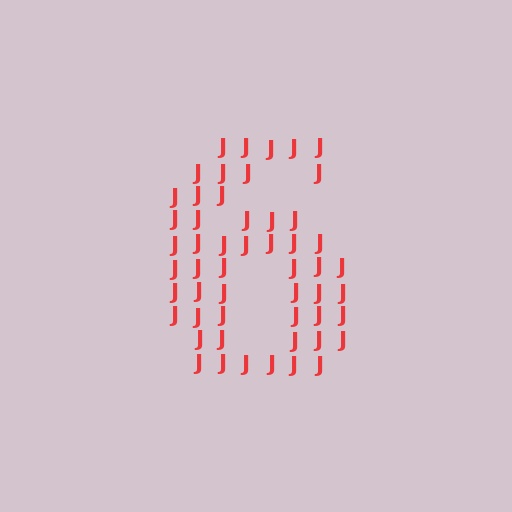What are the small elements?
The small elements are letter J's.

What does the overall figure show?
The overall figure shows the digit 6.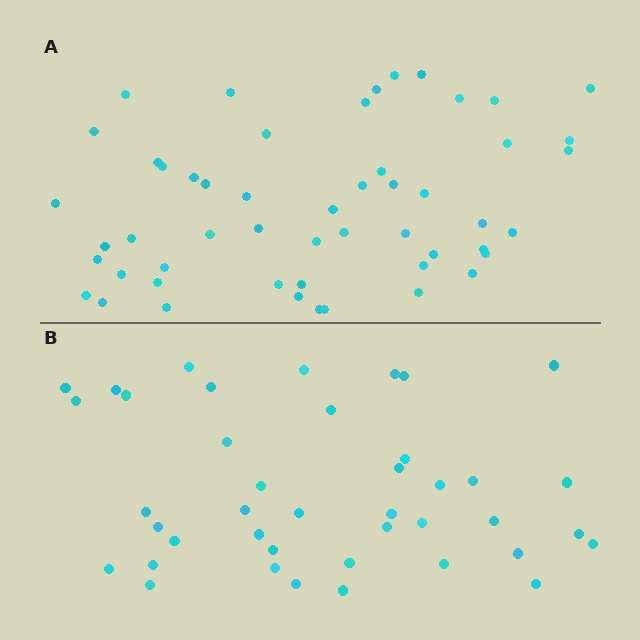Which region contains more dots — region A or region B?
Region A (the top region) has more dots.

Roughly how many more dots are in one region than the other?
Region A has roughly 12 or so more dots than region B.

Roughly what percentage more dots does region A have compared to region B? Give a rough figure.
About 25% more.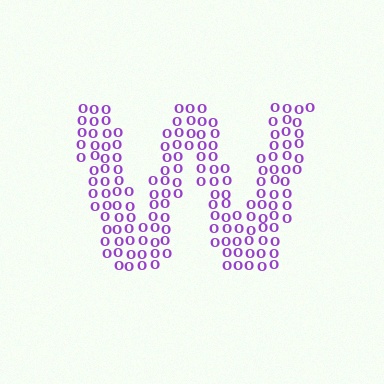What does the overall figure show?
The overall figure shows the letter W.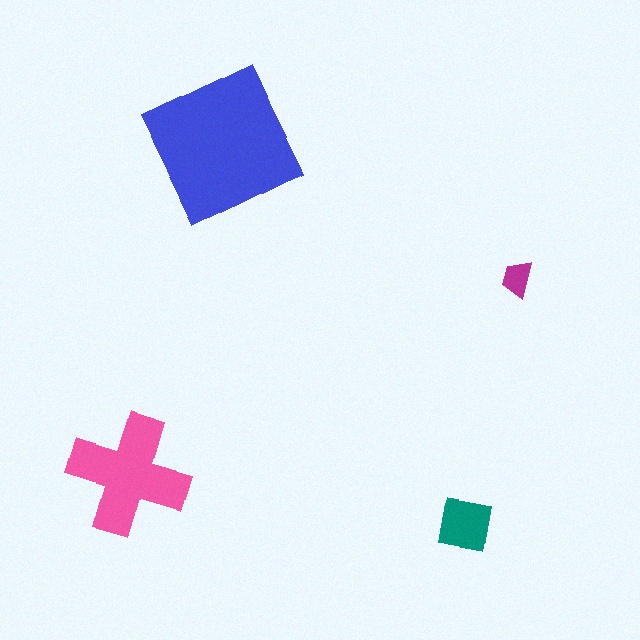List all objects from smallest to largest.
The magenta trapezoid, the teal square, the pink cross, the blue square.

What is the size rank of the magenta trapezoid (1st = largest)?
4th.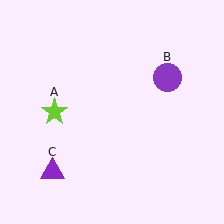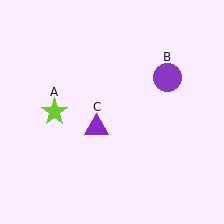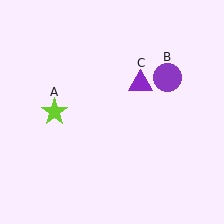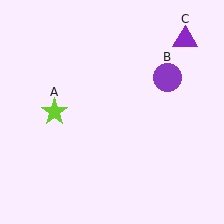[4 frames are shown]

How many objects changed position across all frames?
1 object changed position: purple triangle (object C).